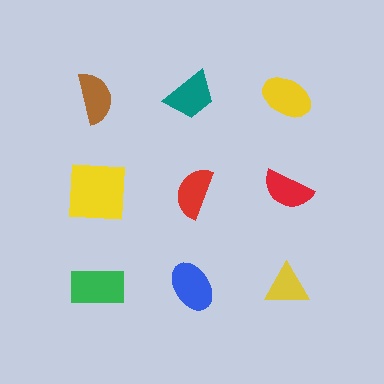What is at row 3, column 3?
A yellow triangle.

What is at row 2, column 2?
A red semicircle.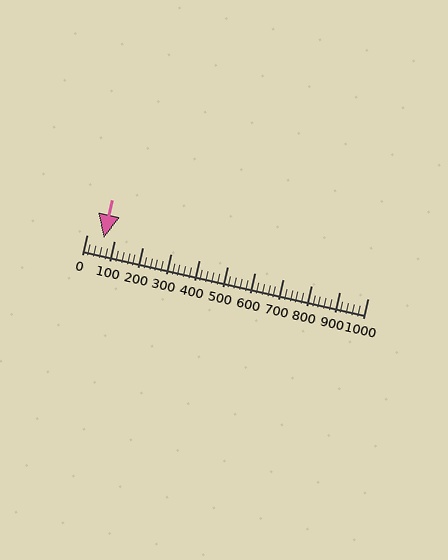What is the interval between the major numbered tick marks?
The major tick marks are spaced 100 units apart.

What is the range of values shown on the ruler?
The ruler shows values from 0 to 1000.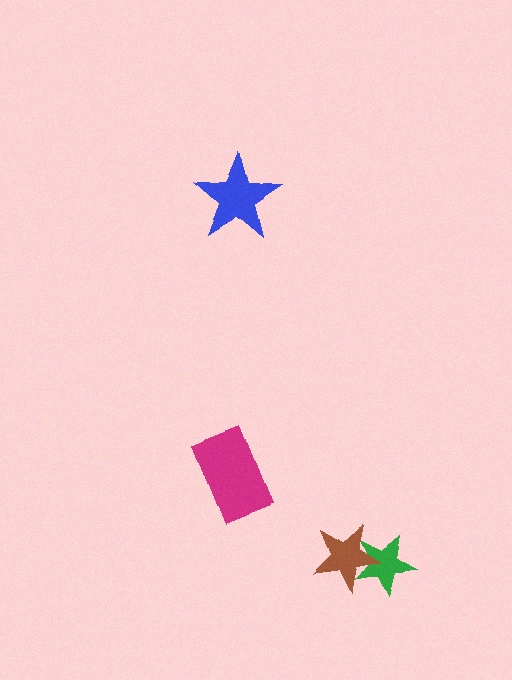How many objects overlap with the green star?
1 object overlaps with the green star.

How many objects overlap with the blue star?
0 objects overlap with the blue star.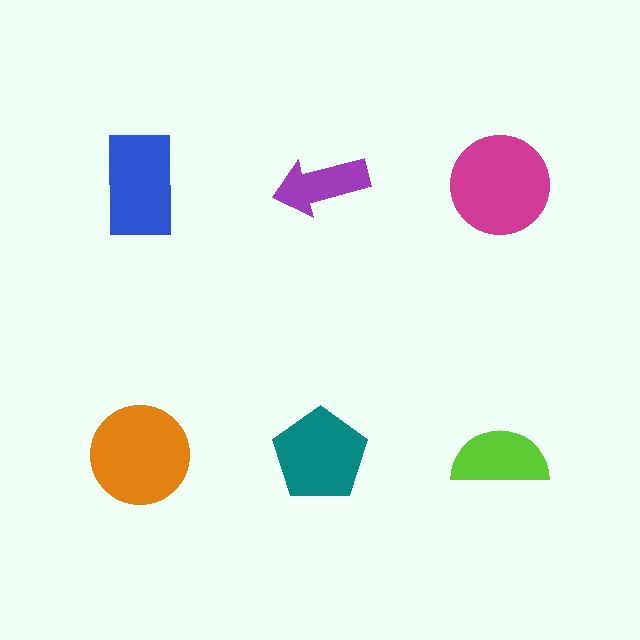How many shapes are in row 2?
3 shapes.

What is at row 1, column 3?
A magenta circle.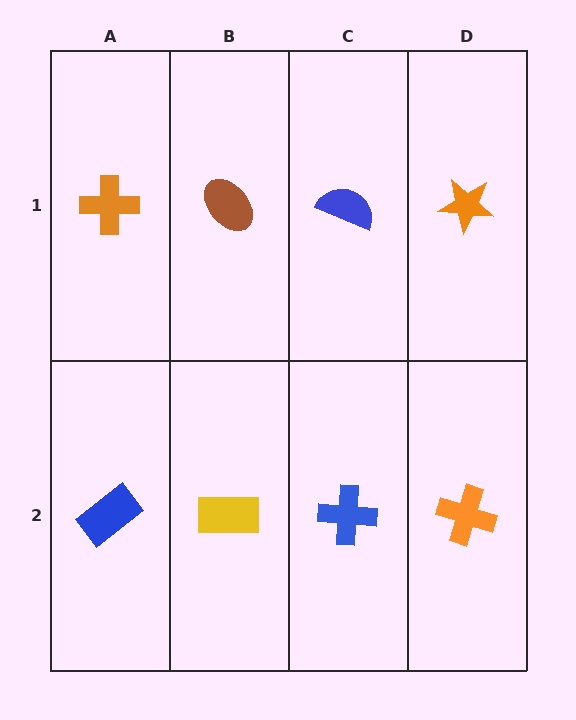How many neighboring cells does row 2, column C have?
3.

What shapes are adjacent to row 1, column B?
A yellow rectangle (row 2, column B), an orange cross (row 1, column A), a blue semicircle (row 1, column C).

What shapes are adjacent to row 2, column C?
A blue semicircle (row 1, column C), a yellow rectangle (row 2, column B), an orange cross (row 2, column D).